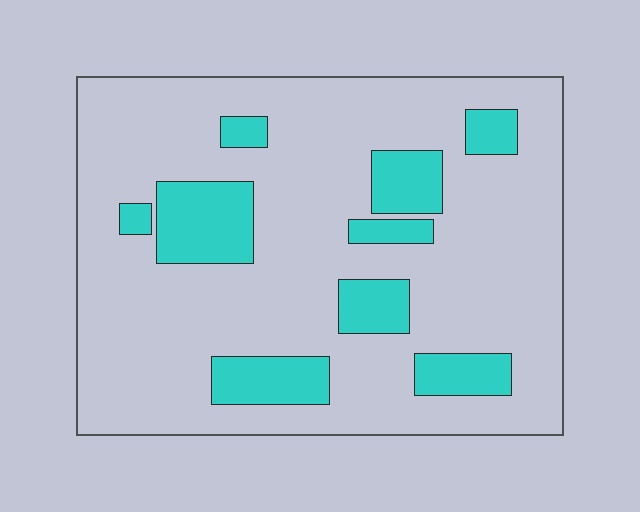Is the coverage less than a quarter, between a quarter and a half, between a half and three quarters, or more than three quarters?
Less than a quarter.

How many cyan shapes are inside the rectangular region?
9.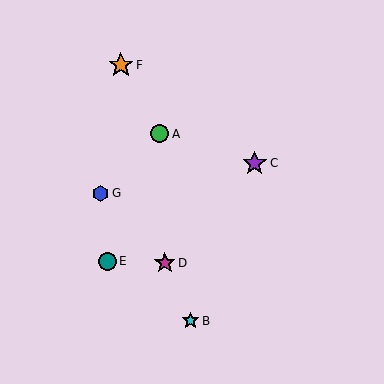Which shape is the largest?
The orange star (labeled F) is the largest.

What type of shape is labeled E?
Shape E is a teal circle.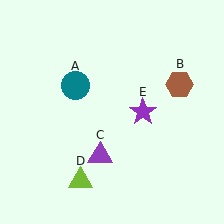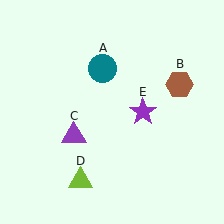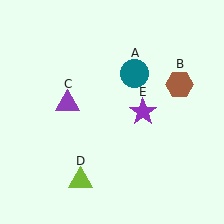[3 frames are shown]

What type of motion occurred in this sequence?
The teal circle (object A), purple triangle (object C) rotated clockwise around the center of the scene.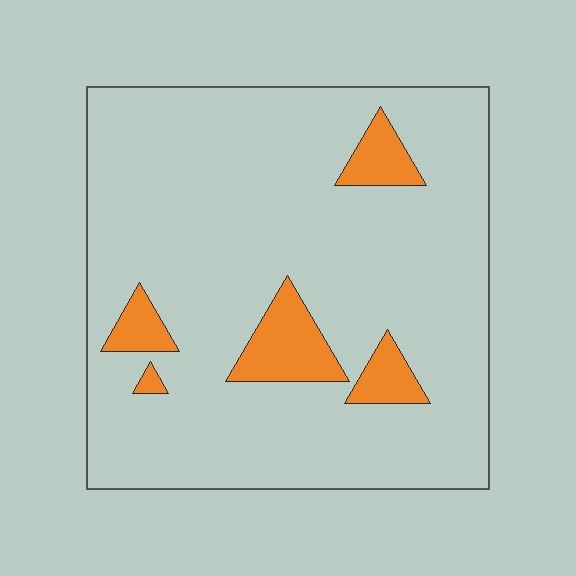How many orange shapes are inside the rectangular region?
5.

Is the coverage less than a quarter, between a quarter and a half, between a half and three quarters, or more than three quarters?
Less than a quarter.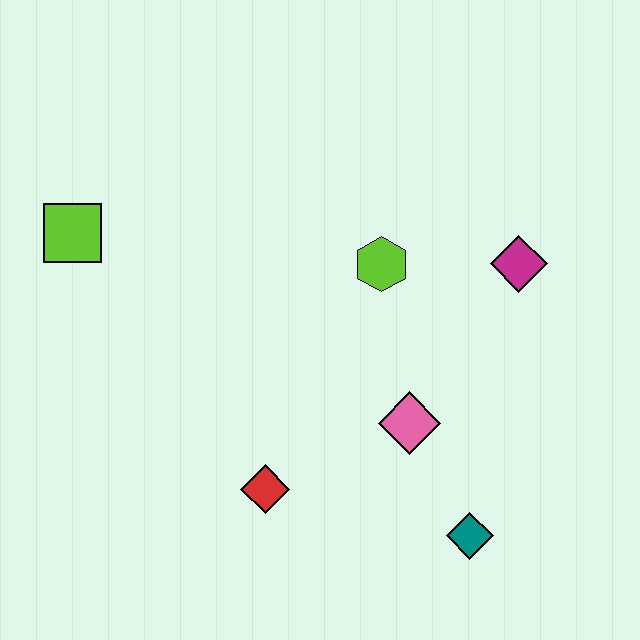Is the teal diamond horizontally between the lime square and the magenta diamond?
Yes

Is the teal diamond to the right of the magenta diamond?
No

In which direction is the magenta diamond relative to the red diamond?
The magenta diamond is to the right of the red diamond.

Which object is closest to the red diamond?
The pink diamond is closest to the red diamond.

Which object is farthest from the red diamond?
The magenta diamond is farthest from the red diamond.